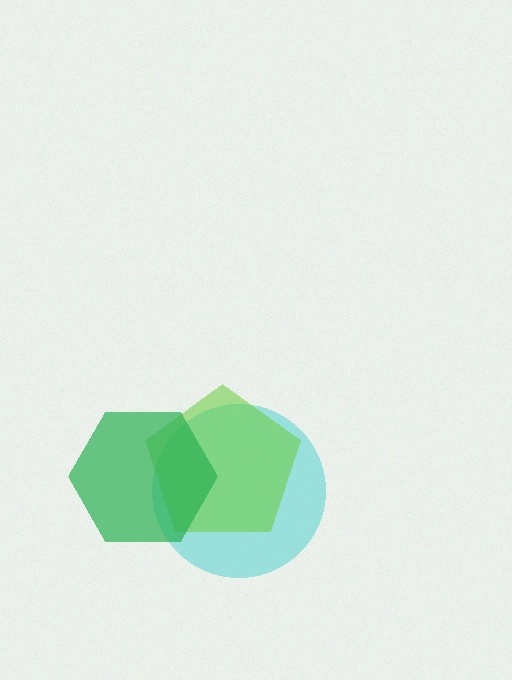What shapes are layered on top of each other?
The layered shapes are: a cyan circle, a lime pentagon, a green hexagon.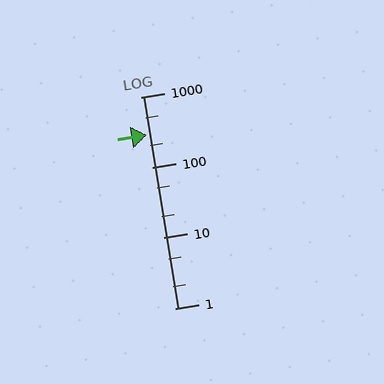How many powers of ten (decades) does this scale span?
The scale spans 3 decades, from 1 to 1000.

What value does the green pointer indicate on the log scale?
The pointer indicates approximately 290.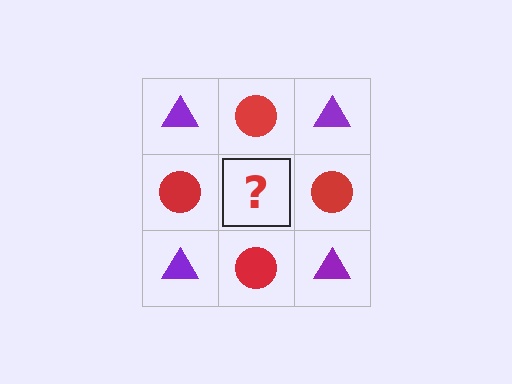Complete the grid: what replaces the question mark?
The question mark should be replaced with a purple triangle.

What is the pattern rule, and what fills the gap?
The rule is that it alternates purple triangle and red circle in a checkerboard pattern. The gap should be filled with a purple triangle.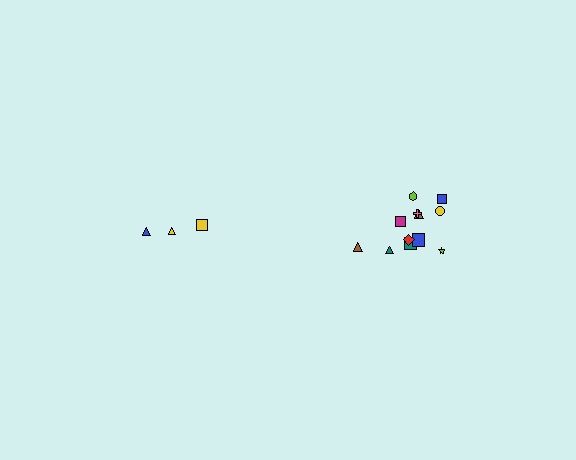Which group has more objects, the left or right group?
The right group.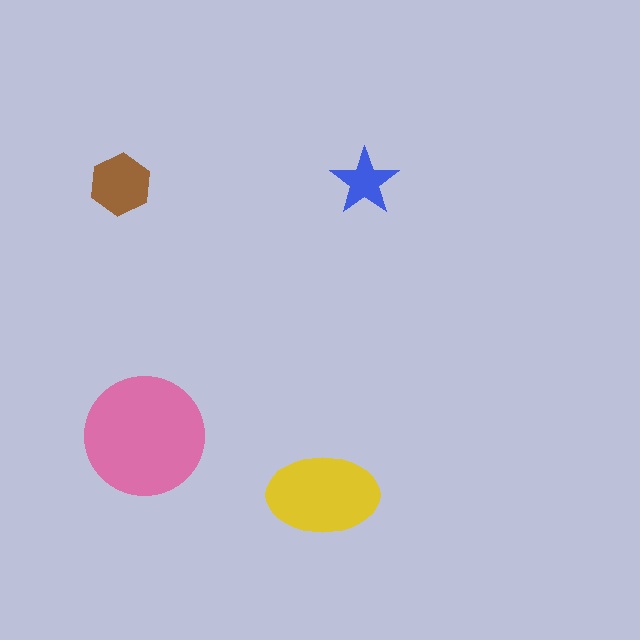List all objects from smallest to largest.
The blue star, the brown hexagon, the yellow ellipse, the pink circle.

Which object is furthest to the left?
The brown hexagon is leftmost.